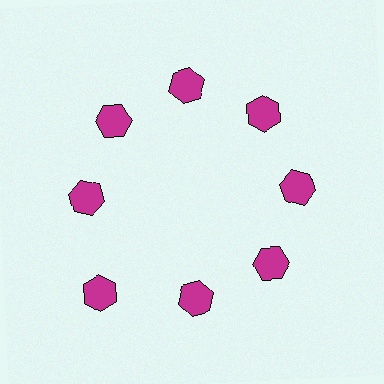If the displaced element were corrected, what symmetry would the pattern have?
It would have 8-fold rotational symmetry — the pattern would map onto itself every 45 degrees.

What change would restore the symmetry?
The symmetry would be restored by moving it inward, back onto the ring so that all 8 hexagons sit at equal angles and equal distance from the center.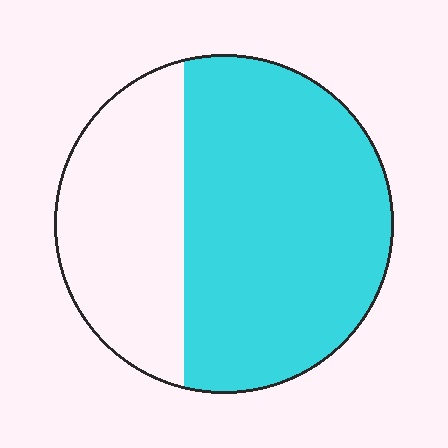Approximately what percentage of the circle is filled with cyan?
Approximately 65%.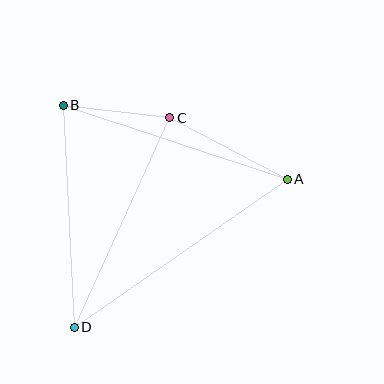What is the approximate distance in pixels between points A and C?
The distance between A and C is approximately 133 pixels.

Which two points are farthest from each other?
Points A and D are farthest from each other.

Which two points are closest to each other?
Points B and C are closest to each other.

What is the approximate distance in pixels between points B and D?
The distance between B and D is approximately 222 pixels.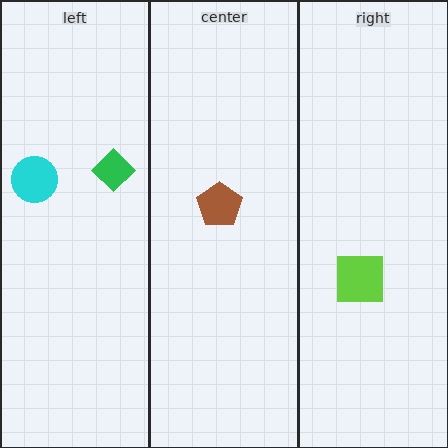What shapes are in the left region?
The cyan circle, the green diamond.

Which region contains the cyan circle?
The left region.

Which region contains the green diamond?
The left region.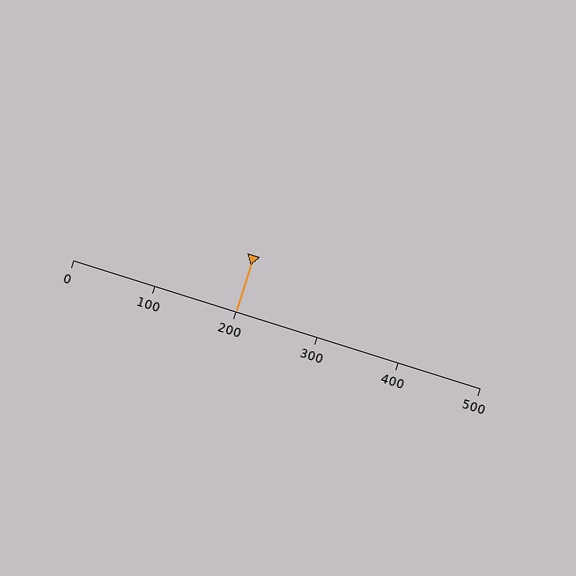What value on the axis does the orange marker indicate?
The marker indicates approximately 200.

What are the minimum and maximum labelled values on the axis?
The axis runs from 0 to 500.